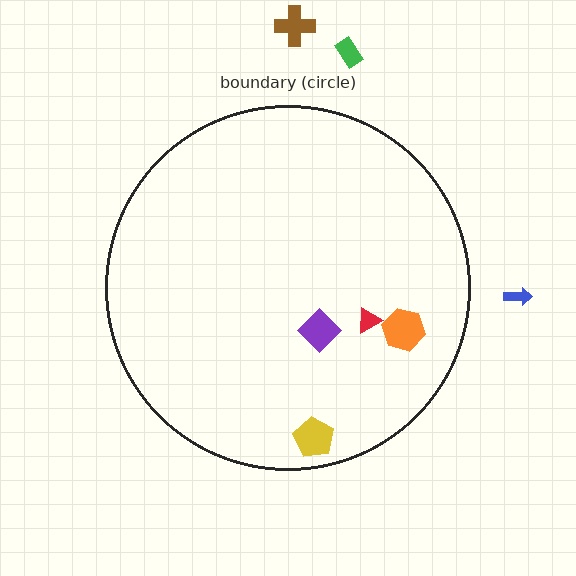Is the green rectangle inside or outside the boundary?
Outside.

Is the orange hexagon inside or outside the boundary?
Inside.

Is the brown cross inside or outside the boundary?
Outside.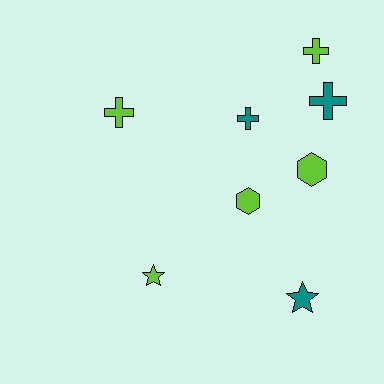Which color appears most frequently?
Lime, with 5 objects.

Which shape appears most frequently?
Cross, with 4 objects.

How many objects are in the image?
There are 8 objects.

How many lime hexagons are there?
There are 2 lime hexagons.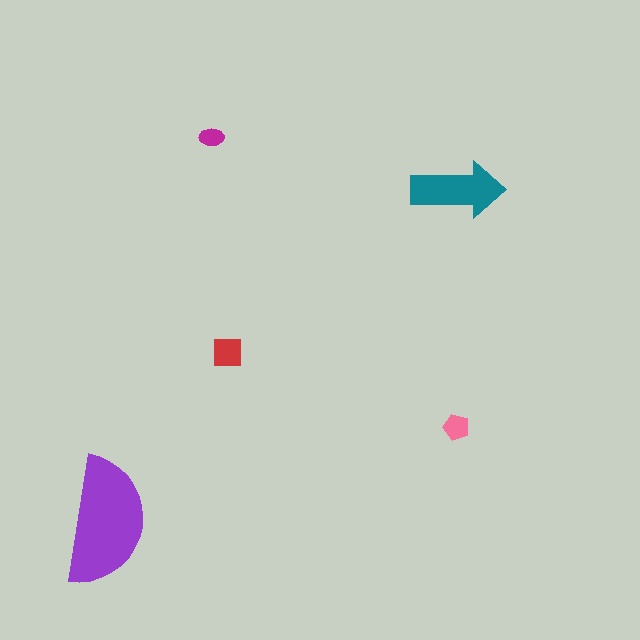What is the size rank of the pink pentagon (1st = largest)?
4th.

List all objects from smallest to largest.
The magenta ellipse, the pink pentagon, the red square, the teal arrow, the purple semicircle.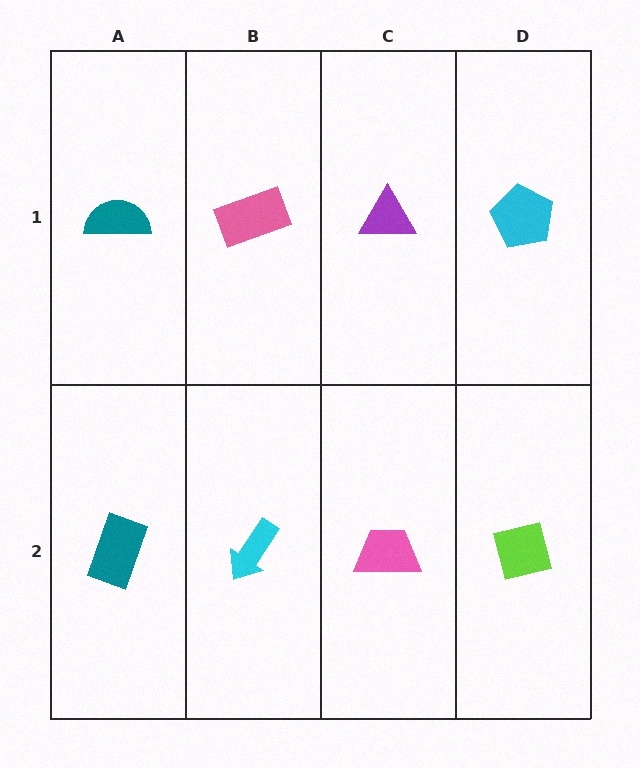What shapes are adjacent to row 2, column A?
A teal semicircle (row 1, column A), a cyan arrow (row 2, column B).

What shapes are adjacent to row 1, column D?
A lime square (row 2, column D), a purple triangle (row 1, column C).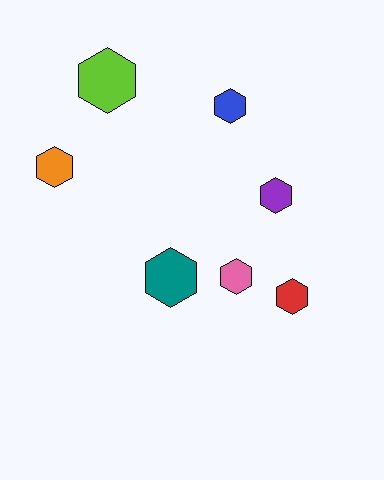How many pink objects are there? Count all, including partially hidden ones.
There is 1 pink object.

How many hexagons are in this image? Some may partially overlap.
There are 7 hexagons.